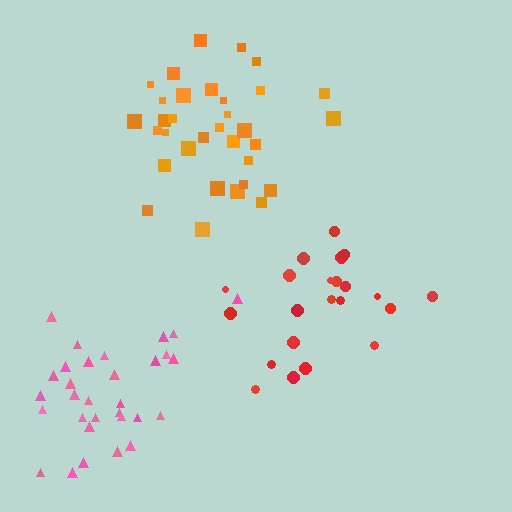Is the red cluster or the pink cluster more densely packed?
Red.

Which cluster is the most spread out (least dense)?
Pink.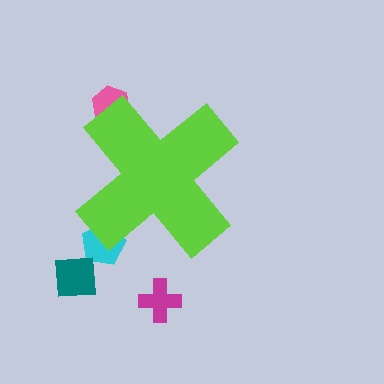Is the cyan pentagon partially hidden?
Yes, the cyan pentagon is partially hidden behind the lime cross.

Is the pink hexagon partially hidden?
Yes, the pink hexagon is partially hidden behind the lime cross.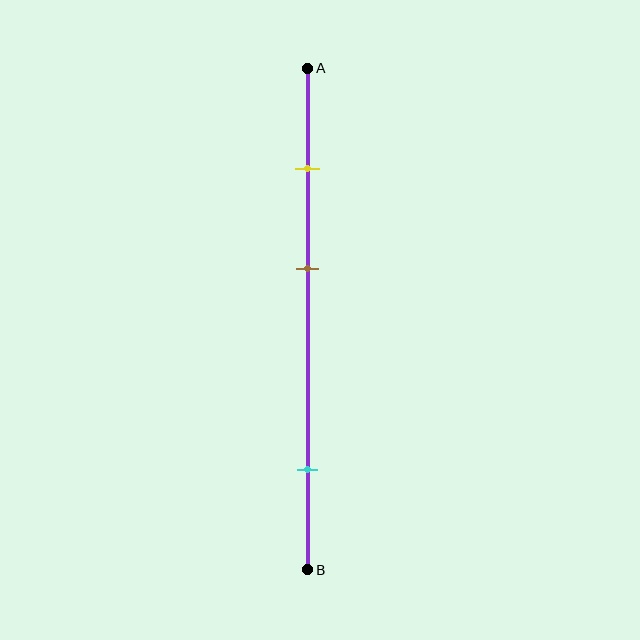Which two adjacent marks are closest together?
The yellow and brown marks are the closest adjacent pair.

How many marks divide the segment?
There are 3 marks dividing the segment.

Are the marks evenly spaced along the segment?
No, the marks are not evenly spaced.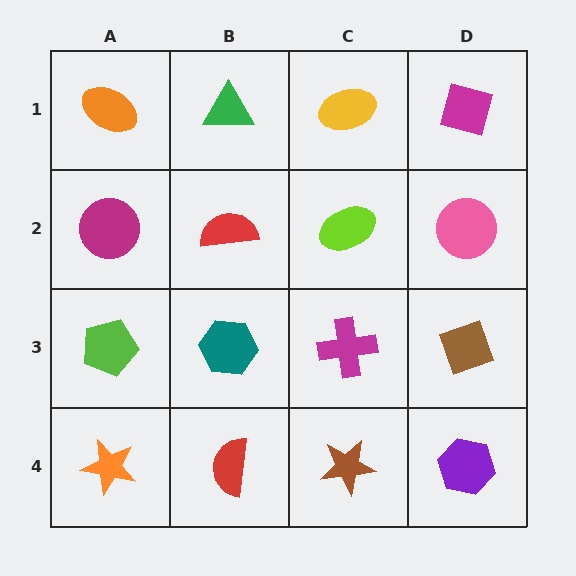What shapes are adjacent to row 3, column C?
A lime ellipse (row 2, column C), a brown star (row 4, column C), a teal hexagon (row 3, column B), a brown diamond (row 3, column D).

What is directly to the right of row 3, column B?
A magenta cross.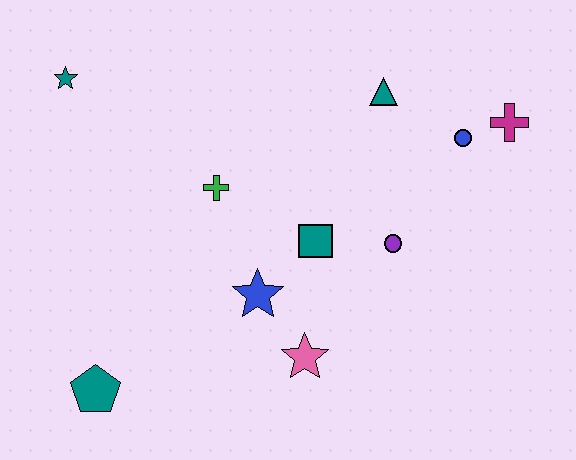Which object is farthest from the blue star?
The magenta cross is farthest from the blue star.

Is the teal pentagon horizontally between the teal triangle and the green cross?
No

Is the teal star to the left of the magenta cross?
Yes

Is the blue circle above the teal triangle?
No